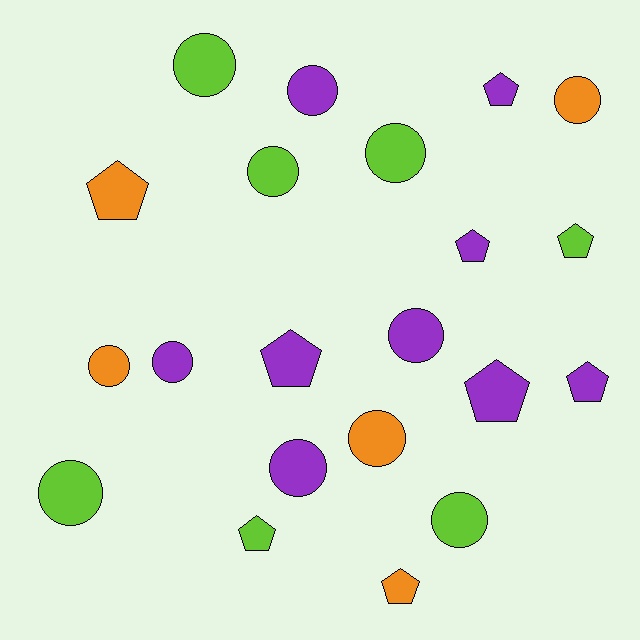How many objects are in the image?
There are 21 objects.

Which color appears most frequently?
Purple, with 9 objects.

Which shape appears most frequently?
Circle, with 12 objects.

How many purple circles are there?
There are 4 purple circles.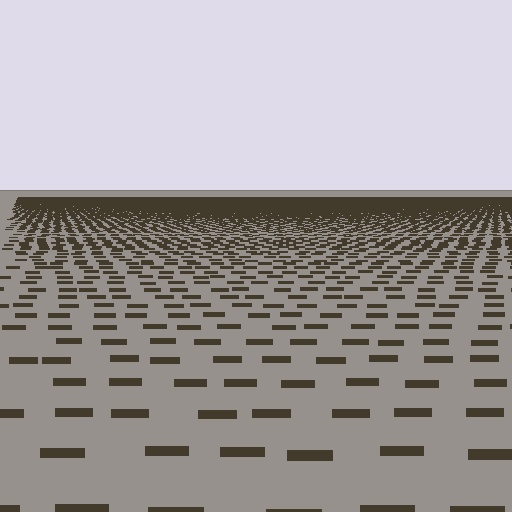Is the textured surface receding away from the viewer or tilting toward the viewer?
The surface is receding away from the viewer. Texture elements get smaller and denser toward the top.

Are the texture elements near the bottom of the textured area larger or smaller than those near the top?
Larger. Near the bottom, elements are closer to the viewer and appear at a bigger on-screen size.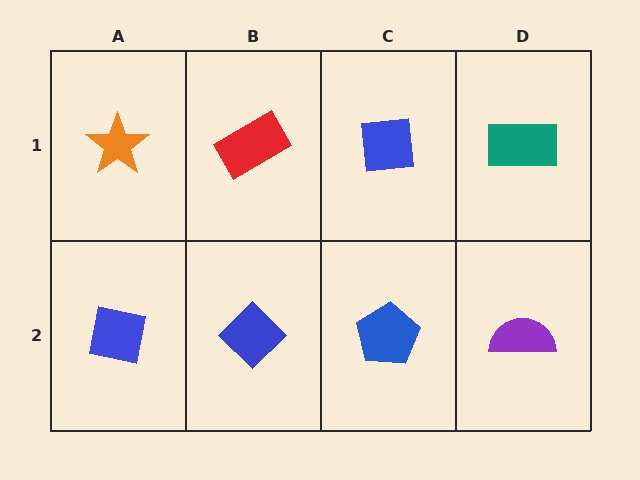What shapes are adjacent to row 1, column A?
A blue square (row 2, column A), a red rectangle (row 1, column B).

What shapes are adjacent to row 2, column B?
A red rectangle (row 1, column B), a blue square (row 2, column A), a blue pentagon (row 2, column C).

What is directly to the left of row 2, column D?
A blue pentagon.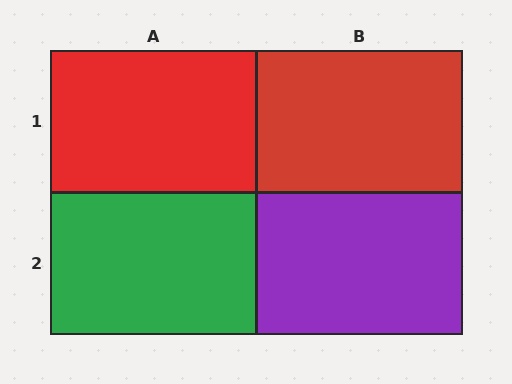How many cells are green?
1 cell is green.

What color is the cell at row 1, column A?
Red.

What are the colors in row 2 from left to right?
Green, purple.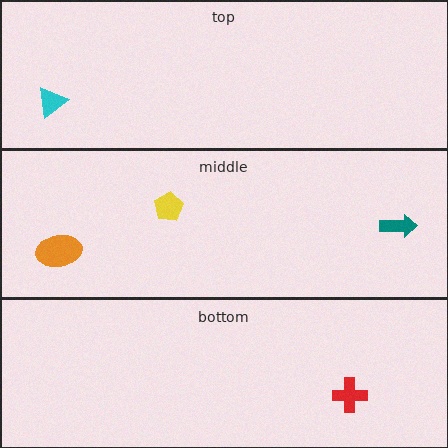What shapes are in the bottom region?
The red cross.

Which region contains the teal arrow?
The middle region.